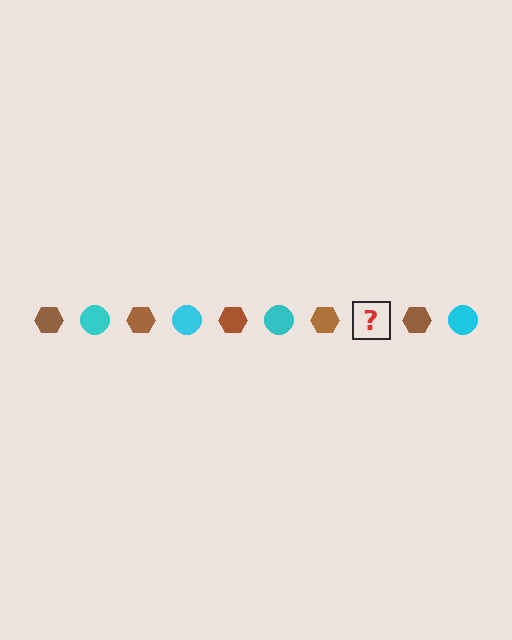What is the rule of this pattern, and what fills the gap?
The rule is that the pattern alternates between brown hexagon and cyan circle. The gap should be filled with a cyan circle.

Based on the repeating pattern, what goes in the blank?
The blank should be a cyan circle.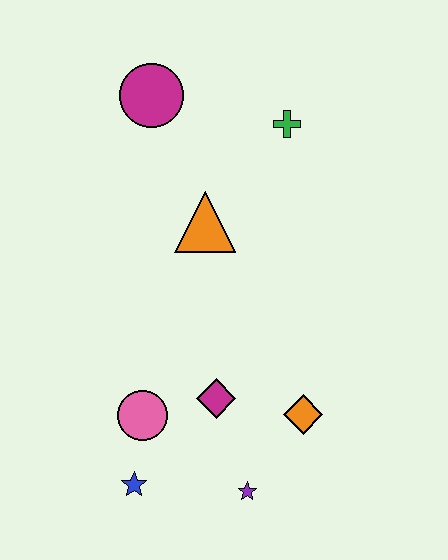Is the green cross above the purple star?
Yes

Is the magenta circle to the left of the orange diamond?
Yes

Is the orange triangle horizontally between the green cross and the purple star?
No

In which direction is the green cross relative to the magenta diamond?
The green cross is above the magenta diamond.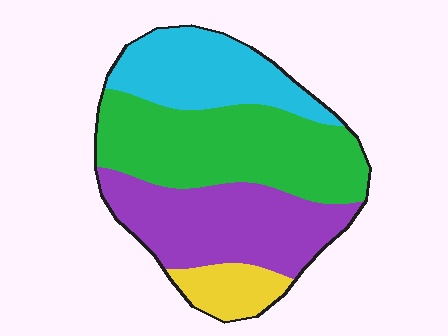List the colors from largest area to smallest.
From largest to smallest: green, purple, cyan, yellow.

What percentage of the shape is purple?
Purple takes up about one third (1/3) of the shape.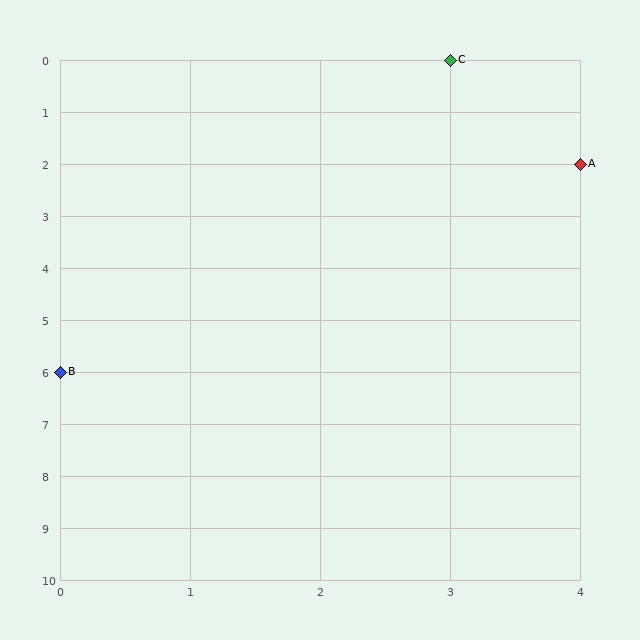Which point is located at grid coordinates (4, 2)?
Point A is at (4, 2).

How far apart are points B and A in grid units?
Points B and A are 4 columns and 4 rows apart (about 5.7 grid units diagonally).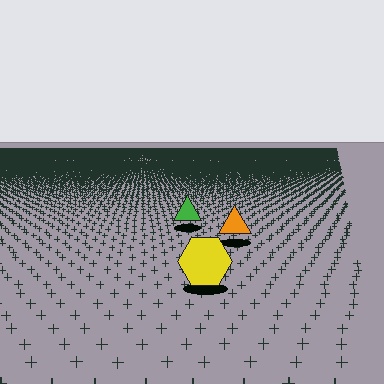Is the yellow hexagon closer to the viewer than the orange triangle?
Yes. The yellow hexagon is closer — you can tell from the texture gradient: the ground texture is coarser near it.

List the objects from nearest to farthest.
From nearest to farthest: the yellow hexagon, the orange triangle, the green triangle.